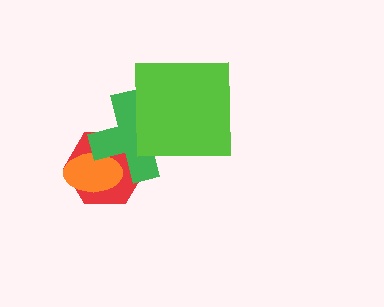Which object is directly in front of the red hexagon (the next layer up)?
The orange ellipse is directly in front of the red hexagon.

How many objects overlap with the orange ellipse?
2 objects overlap with the orange ellipse.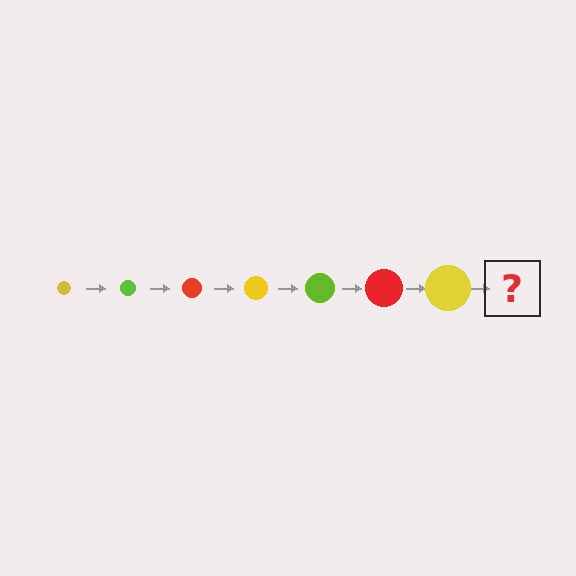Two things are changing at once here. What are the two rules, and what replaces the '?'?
The two rules are that the circle grows larger each step and the color cycles through yellow, lime, and red. The '?' should be a lime circle, larger than the previous one.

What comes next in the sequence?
The next element should be a lime circle, larger than the previous one.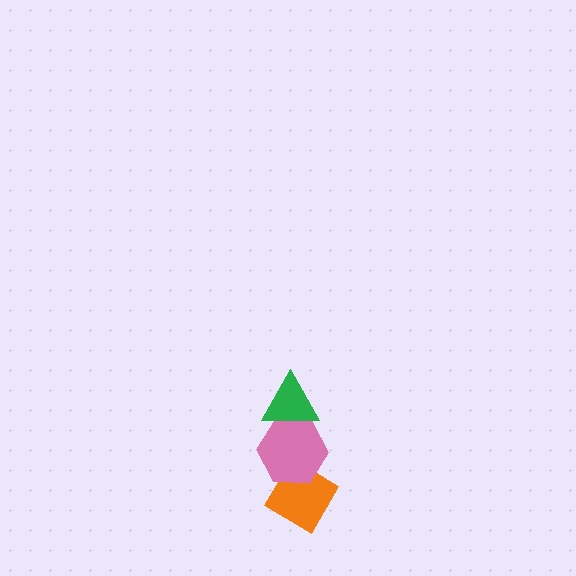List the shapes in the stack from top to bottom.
From top to bottom: the green triangle, the pink hexagon, the orange diamond.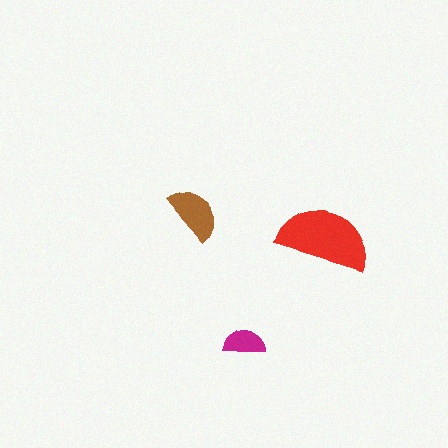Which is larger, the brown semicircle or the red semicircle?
The red one.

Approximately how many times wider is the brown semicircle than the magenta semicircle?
About 1.5 times wider.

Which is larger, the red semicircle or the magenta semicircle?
The red one.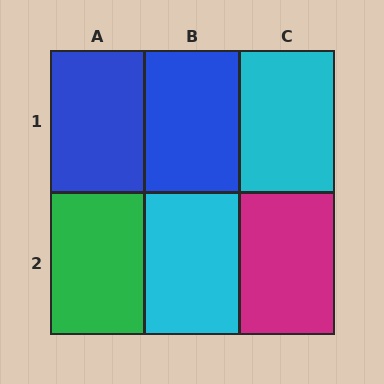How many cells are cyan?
2 cells are cyan.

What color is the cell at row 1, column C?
Cyan.